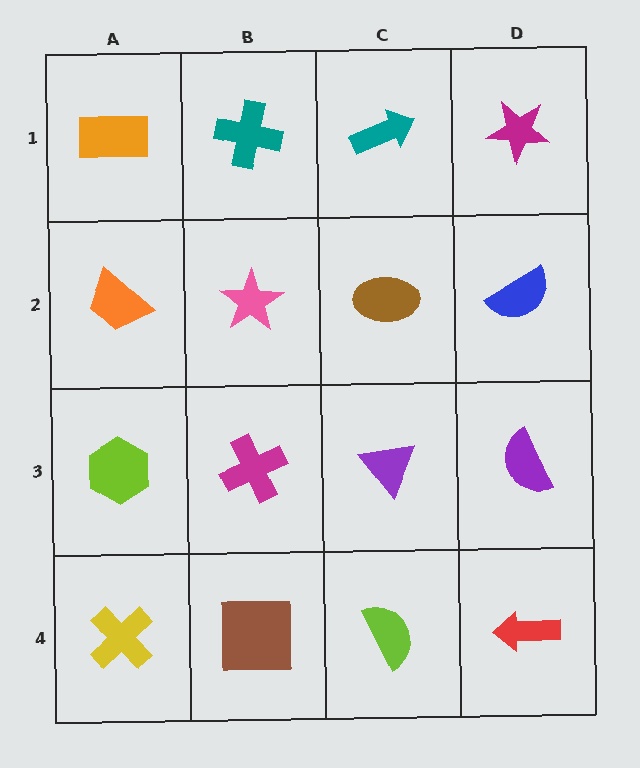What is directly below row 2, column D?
A purple semicircle.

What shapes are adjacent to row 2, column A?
An orange rectangle (row 1, column A), a lime hexagon (row 3, column A), a pink star (row 2, column B).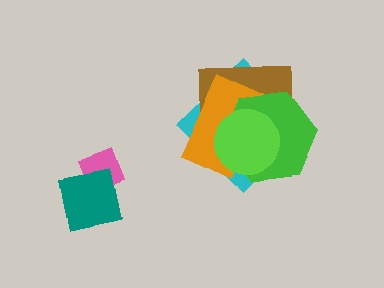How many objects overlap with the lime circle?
4 objects overlap with the lime circle.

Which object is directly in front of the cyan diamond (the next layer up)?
The brown rectangle is directly in front of the cyan diamond.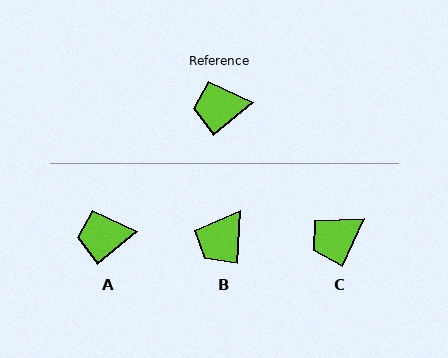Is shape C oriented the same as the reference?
No, it is off by about 26 degrees.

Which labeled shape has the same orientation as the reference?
A.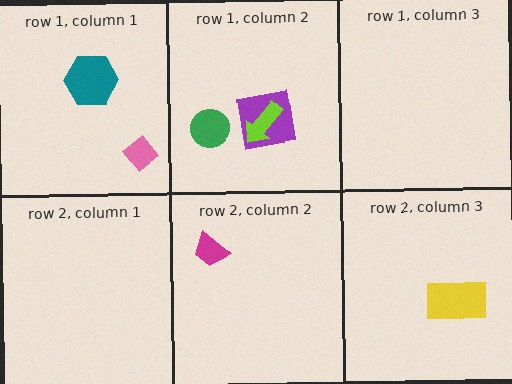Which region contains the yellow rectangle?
The row 2, column 3 region.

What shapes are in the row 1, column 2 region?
The purple square, the green circle, the lime arrow.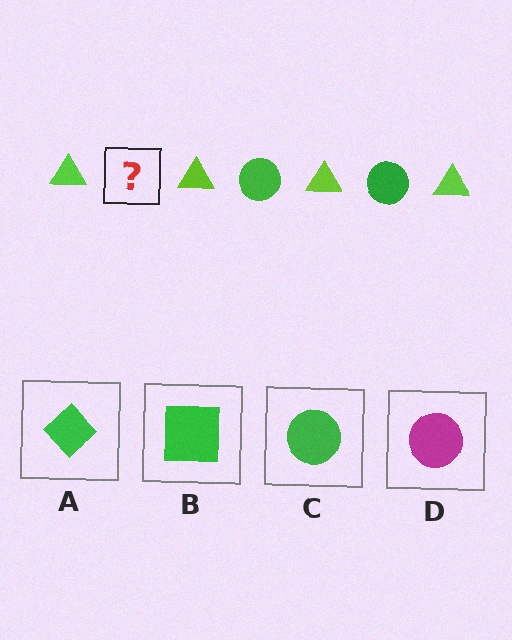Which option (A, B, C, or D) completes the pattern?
C.